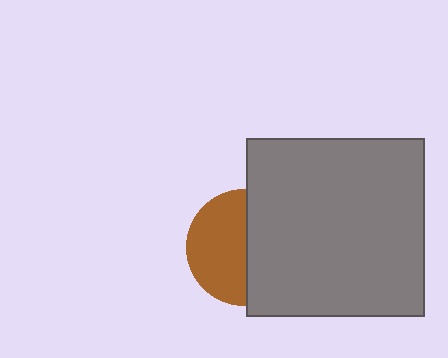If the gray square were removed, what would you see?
You would see the complete brown circle.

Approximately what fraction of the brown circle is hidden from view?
Roughly 49% of the brown circle is hidden behind the gray square.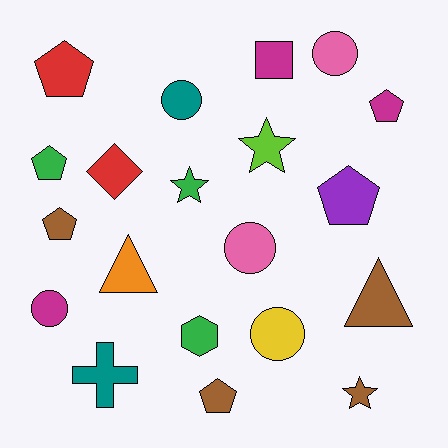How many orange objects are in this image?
There is 1 orange object.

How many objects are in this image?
There are 20 objects.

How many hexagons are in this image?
There is 1 hexagon.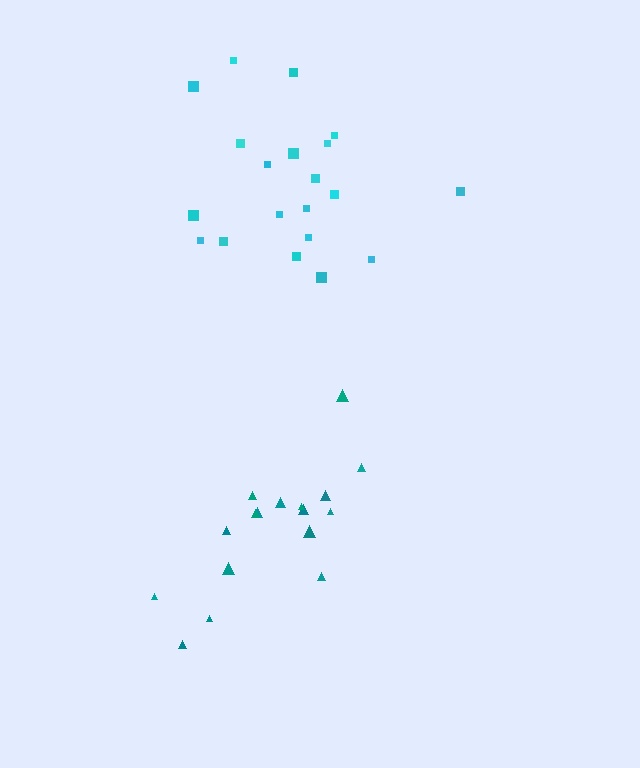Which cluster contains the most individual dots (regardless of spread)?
Cyan (20).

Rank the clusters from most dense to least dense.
teal, cyan.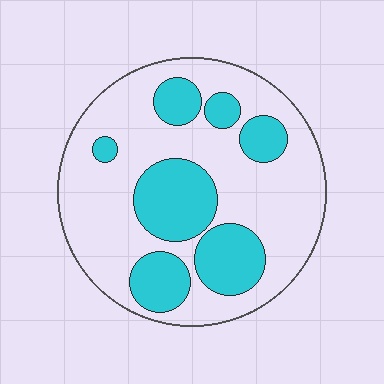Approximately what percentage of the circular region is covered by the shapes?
Approximately 30%.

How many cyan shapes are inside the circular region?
7.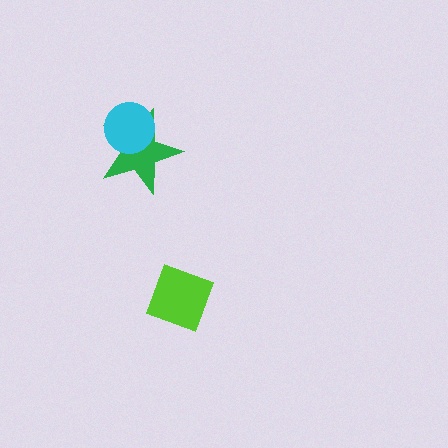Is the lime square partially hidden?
No, no other shape covers it.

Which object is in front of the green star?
The cyan circle is in front of the green star.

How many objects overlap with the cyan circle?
1 object overlaps with the cyan circle.